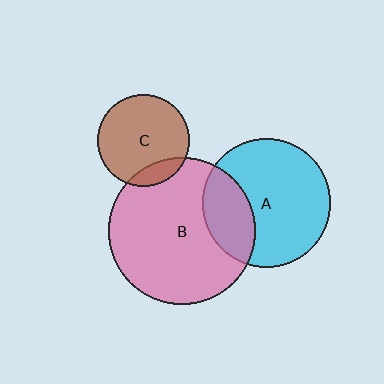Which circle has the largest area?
Circle B (pink).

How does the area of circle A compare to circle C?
Approximately 1.9 times.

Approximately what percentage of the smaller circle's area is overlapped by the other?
Approximately 15%.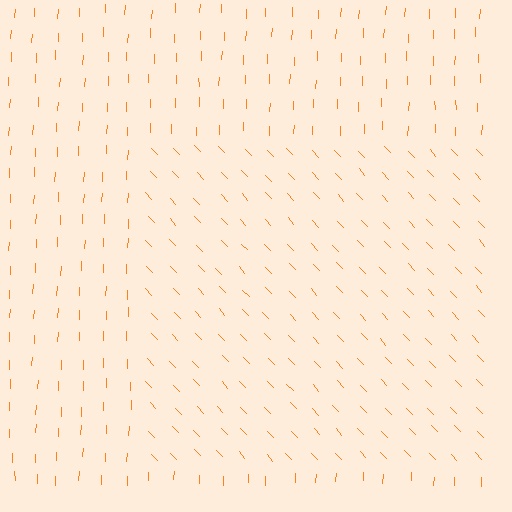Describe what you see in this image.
The image is filled with small orange line segments. A rectangle region in the image has lines oriented differently from the surrounding lines, creating a visible texture boundary.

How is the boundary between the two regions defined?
The boundary is defined purely by a change in line orientation (approximately 45 degrees difference). All lines are the same color and thickness.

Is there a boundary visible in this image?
Yes, there is a texture boundary formed by a change in line orientation.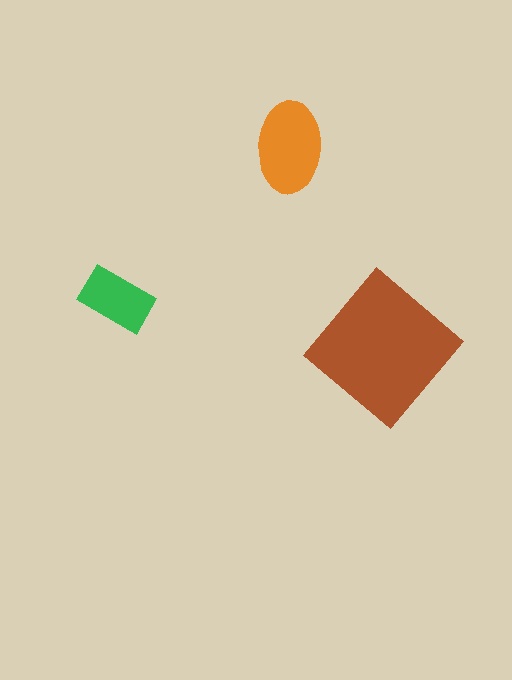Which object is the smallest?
The green rectangle.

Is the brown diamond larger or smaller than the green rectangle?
Larger.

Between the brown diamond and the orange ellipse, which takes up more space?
The brown diamond.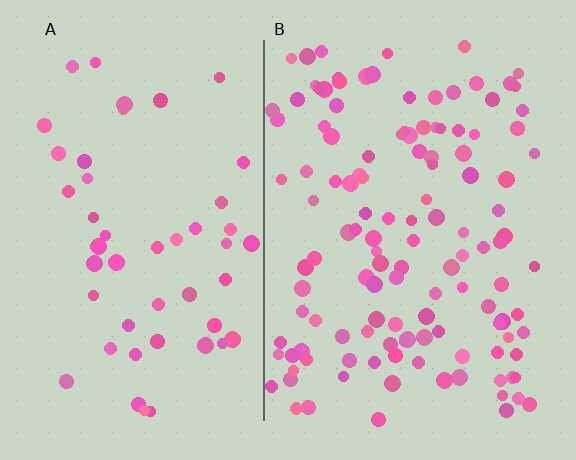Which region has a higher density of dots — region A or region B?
B (the right).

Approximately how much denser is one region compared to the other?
Approximately 2.6× — region B over region A.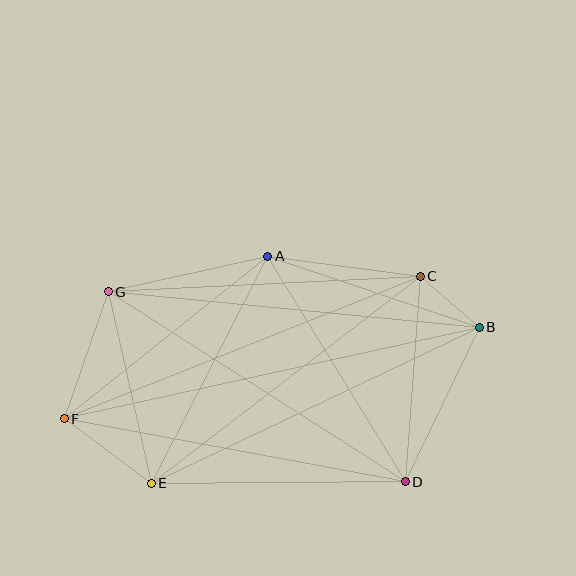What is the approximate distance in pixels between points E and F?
The distance between E and F is approximately 108 pixels.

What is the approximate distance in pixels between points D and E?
The distance between D and E is approximately 254 pixels.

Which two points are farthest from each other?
Points B and F are farthest from each other.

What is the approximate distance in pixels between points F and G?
The distance between F and G is approximately 135 pixels.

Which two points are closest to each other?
Points B and C are closest to each other.